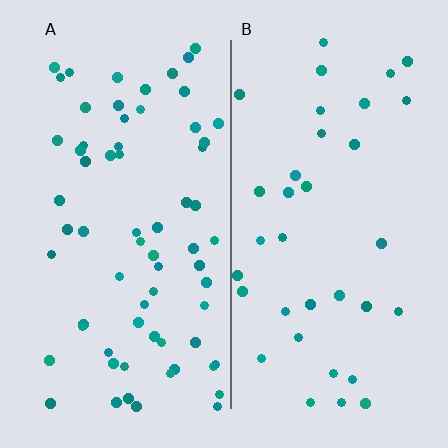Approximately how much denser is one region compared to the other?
Approximately 1.9× — region A over region B.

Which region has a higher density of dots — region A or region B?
A (the left).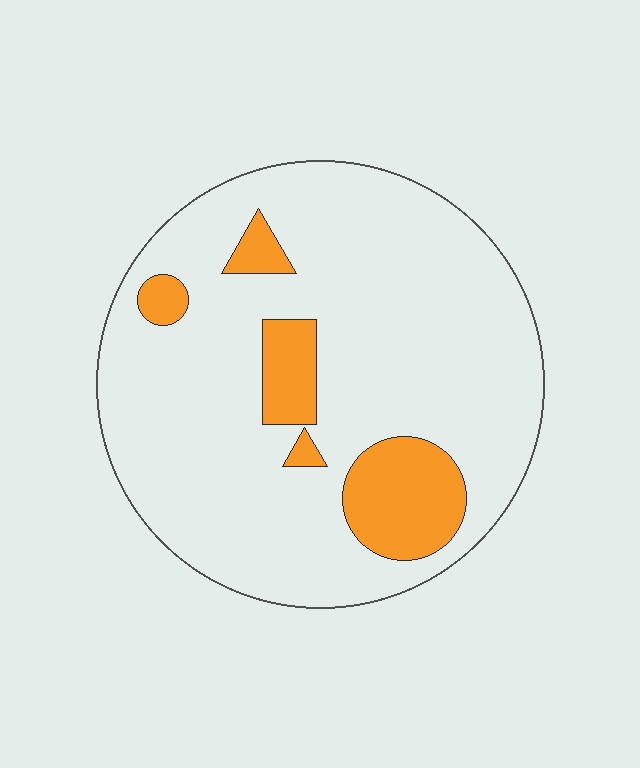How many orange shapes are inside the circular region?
5.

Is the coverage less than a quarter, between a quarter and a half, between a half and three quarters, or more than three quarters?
Less than a quarter.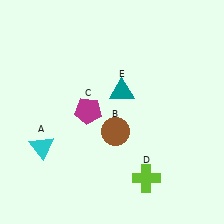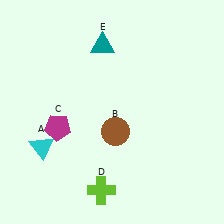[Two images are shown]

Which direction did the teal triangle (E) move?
The teal triangle (E) moved up.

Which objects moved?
The objects that moved are: the magenta pentagon (C), the lime cross (D), the teal triangle (E).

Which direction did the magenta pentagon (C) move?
The magenta pentagon (C) moved left.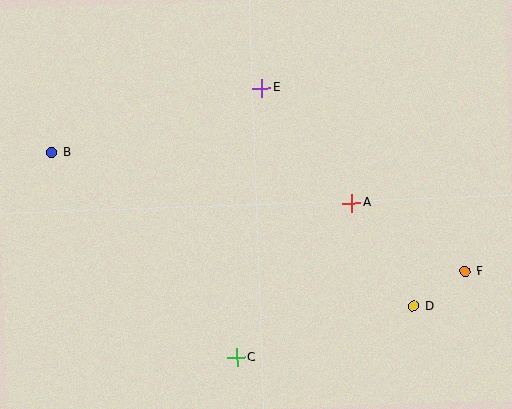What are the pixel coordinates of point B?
Point B is at (52, 152).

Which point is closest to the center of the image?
Point A at (352, 203) is closest to the center.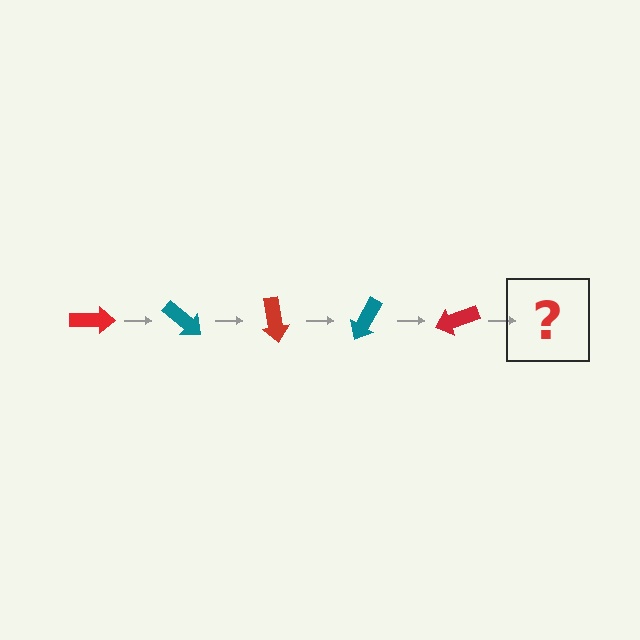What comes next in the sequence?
The next element should be a teal arrow, rotated 200 degrees from the start.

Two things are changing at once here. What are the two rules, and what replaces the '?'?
The two rules are that it rotates 40 degrees each step and the color cycles through red and teal. The '?' should be a teal arrow, rotated 200 degrees from the start.